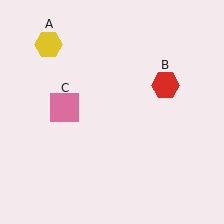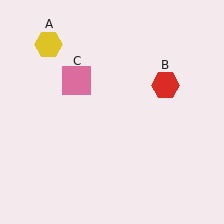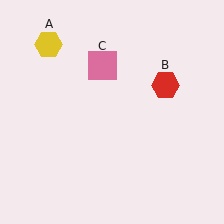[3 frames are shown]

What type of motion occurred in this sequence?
The pink square (object C) rotated clockwise around the center of the scene.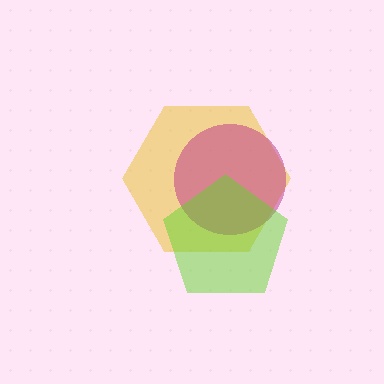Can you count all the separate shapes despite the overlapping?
Yes, there are 3 separate shapes.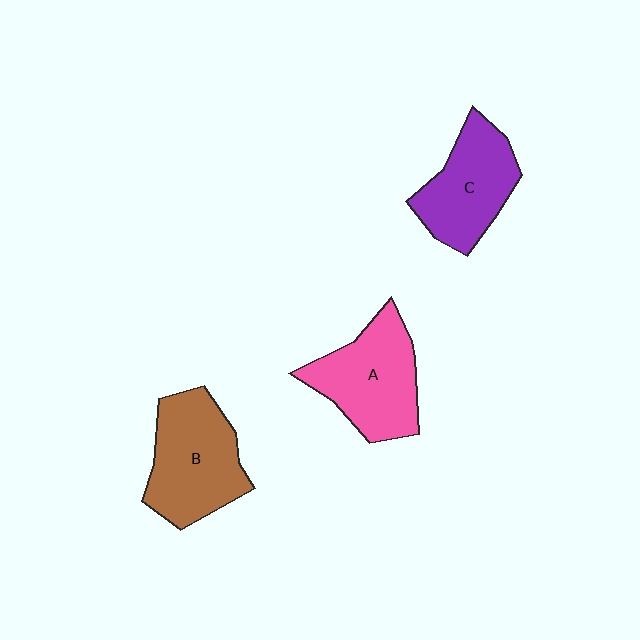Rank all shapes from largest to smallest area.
From largest to smallest: B (brown), A (pink), C (purple).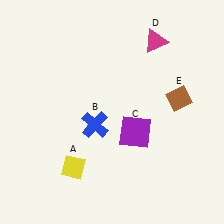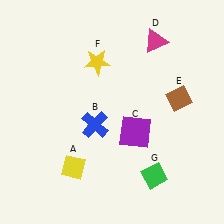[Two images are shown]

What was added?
A yellow star (F), a green diamond (G) were added in Image 2.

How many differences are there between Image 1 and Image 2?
There are 2 differences between the two images.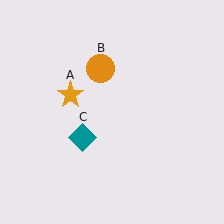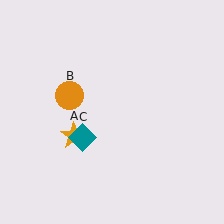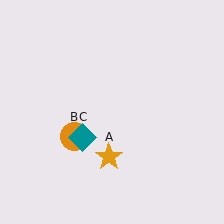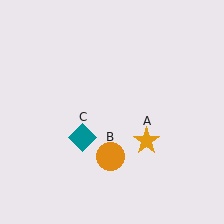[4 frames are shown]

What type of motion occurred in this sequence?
The orange star (object A), orange circle (object B) rotated counterclockwise around the center of the scene.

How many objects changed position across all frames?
2 objects changed position: orange star (object A), orange circle (object B).